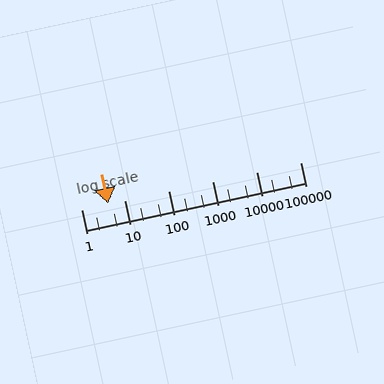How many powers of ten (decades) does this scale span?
The scale spans 5 decades, from 1 to 100000.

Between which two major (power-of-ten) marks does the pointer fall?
The pointer is between 1 and 10.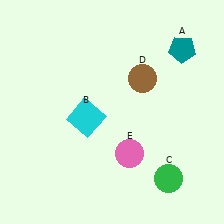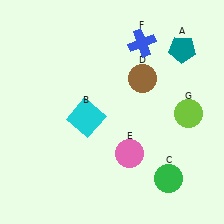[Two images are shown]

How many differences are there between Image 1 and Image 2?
There are 2 differences between the two images.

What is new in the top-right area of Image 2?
A blue cross (F) was added in the top-right area of Image 2.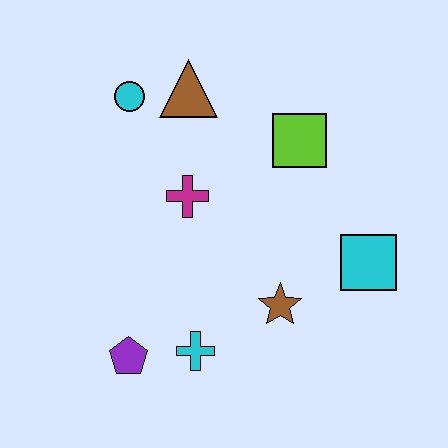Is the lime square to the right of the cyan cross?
Yes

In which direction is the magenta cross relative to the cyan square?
The magenta cross is to the left of the cyan square.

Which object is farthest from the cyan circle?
The cyan square is farthest from the cyan circle.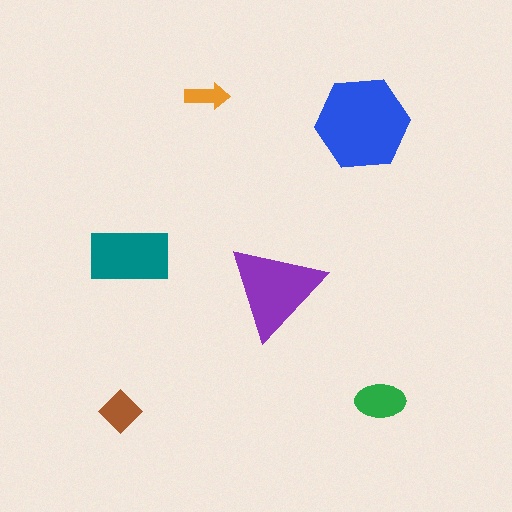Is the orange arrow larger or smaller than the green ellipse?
Smaller.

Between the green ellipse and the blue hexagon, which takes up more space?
The blue hexagon.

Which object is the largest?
The blue hexagon.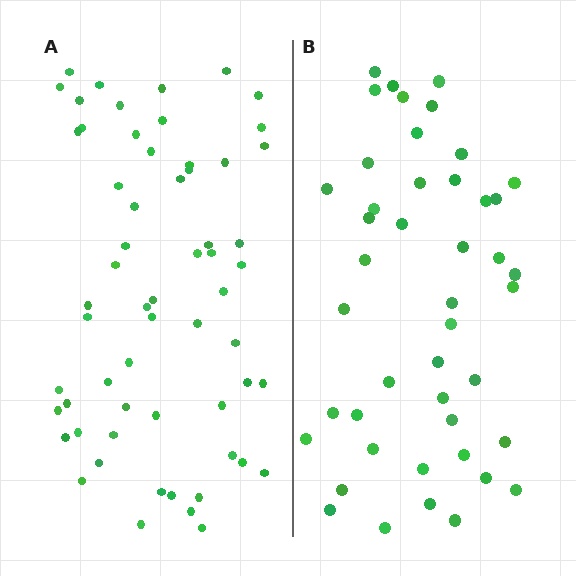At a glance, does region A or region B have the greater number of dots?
Region A (the left region) has more dots.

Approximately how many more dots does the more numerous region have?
Region A has approximately 15 more dots than region B.